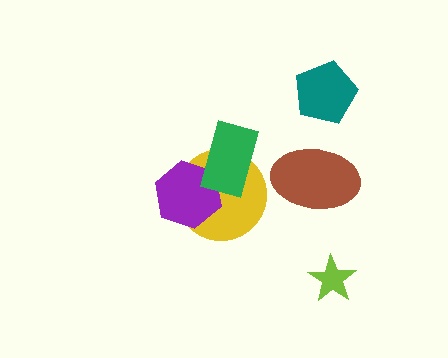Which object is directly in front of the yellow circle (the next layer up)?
The purple hexagon is directly in front of the yellow circle.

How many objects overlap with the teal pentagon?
0 objects overlap with the teal pentagon.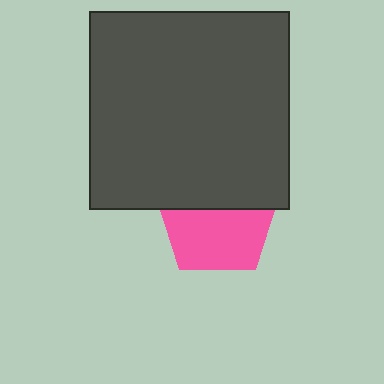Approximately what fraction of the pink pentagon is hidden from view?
Roughly 42% of the pink pentagon is hidden behind the dark gray rectangle.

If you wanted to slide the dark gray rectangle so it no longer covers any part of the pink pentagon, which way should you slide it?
Slide it up — that is the most direct way to separate the two shapes.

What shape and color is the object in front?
The object in front is a dark gray rectangle.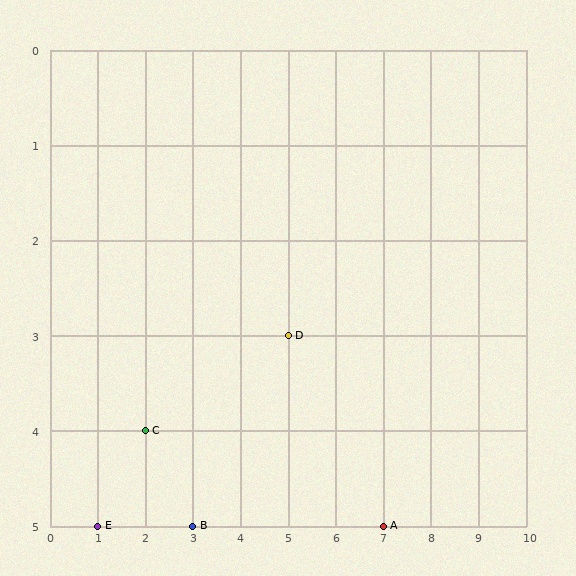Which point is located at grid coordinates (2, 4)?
Point C is at (2, 4).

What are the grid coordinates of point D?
Point D is at grid coordinates (5, 3).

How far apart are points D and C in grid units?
Points D and C are 3 columns and 1 row apart (about 3.2 grid units diagonally).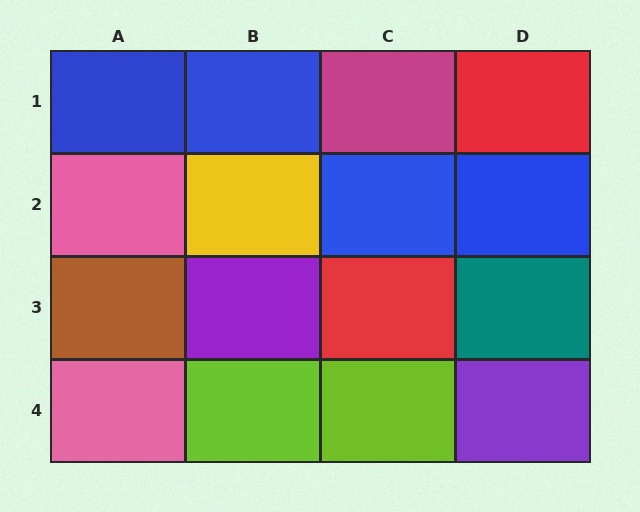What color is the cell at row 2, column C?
Blue.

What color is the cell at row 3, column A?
Brown.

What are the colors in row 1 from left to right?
Blue, blue, magenta, red.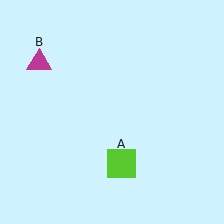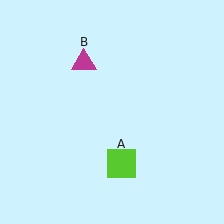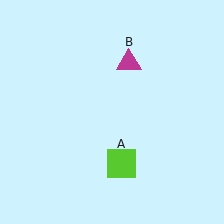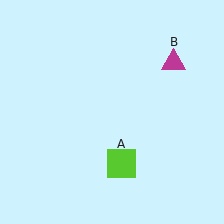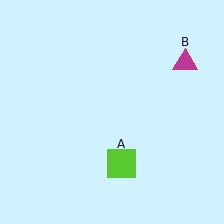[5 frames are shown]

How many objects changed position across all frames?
1 object changed position: magenta triangle (object B).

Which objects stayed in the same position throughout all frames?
Lime square (object A) remained stationary.